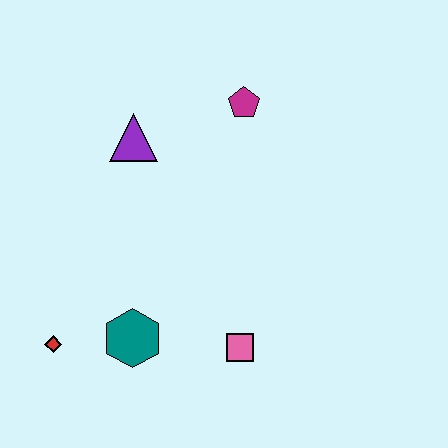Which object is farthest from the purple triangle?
The pink square is farthest from the purple triangle.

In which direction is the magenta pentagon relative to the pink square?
The magenta pentagon is above the pink square.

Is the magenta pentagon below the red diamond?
No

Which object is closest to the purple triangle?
The magenta pentagon is closest to the purple triangle.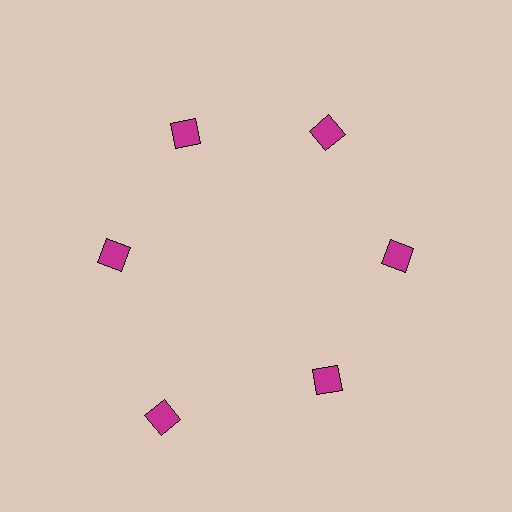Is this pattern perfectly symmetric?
No. The 6 magenta diamonds are arranged in a ring, but one element near the 7 o'clock position is pushed outward from the center, breaking the 6-fold rotational symmetry.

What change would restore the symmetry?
The symmetry would be restored by moving it inward, back onto the ring so that all 6 diamonds sit at equal angles and equal distance from the center.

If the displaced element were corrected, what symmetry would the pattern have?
It would have 6-fold rotational symmetry — the pattern would map onto itself every 60 degrees.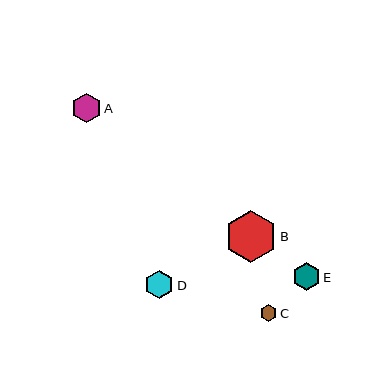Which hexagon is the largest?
Hexagon B is the largest with a size of approximately 52 pixels.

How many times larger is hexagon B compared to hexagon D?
Hexagon B is approximately 1.8 times the size of hexagon D.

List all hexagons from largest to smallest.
From largest to smallest: B, A, D, E, C.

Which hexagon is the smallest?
Hexagon C is the smallest with a size of approximately 17 pixels.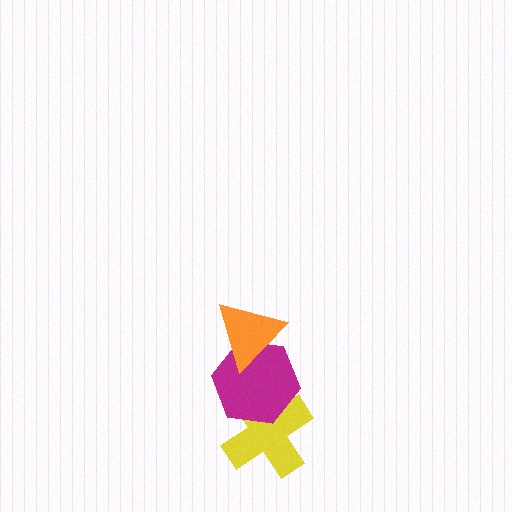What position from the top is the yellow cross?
The yellow cross is 3rd from the top.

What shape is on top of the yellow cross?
The magenta hexagon is on top of the yellow cross.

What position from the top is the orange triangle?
The orange triangle is 1st from the top.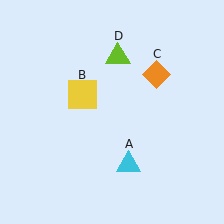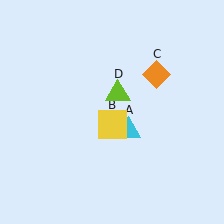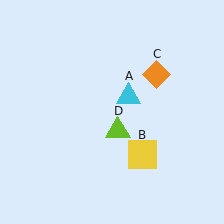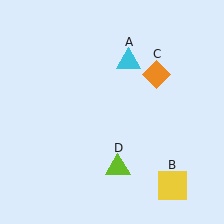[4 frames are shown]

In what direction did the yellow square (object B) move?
The yellow square (object B) moved down and to the right.